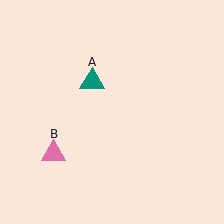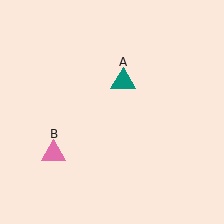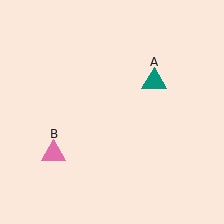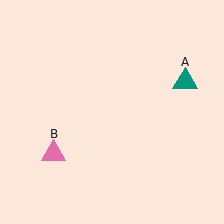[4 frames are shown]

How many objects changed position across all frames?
1 object changed position: teal triangle (object A).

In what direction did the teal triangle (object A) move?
The teal triangle (object A) moved right.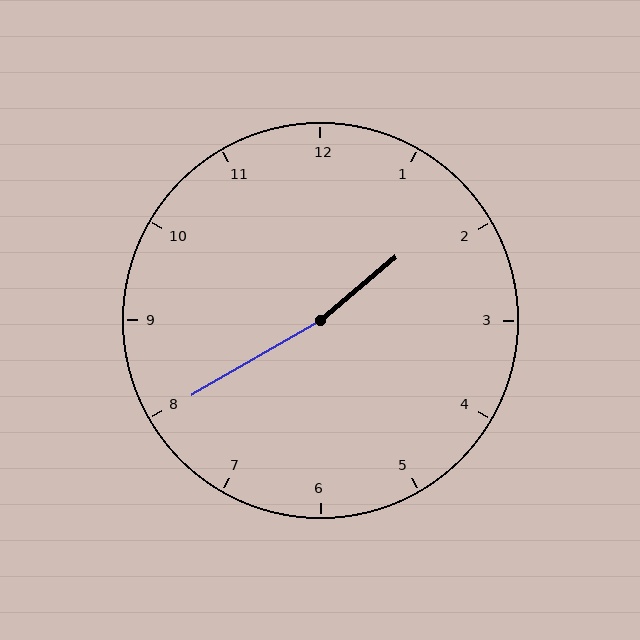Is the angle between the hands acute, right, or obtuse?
It is obtuse.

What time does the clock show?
1:40.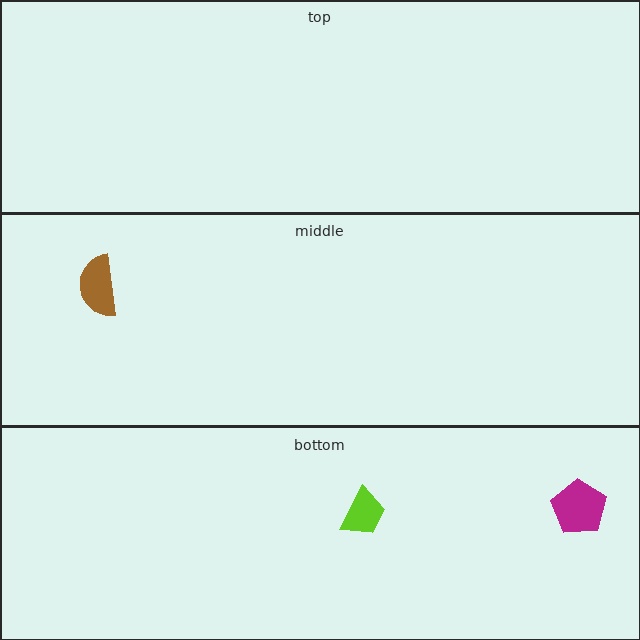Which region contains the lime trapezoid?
The bottom region.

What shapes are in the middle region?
The brown semicircle.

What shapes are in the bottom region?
The magenta pentagon, the lime trapezoid.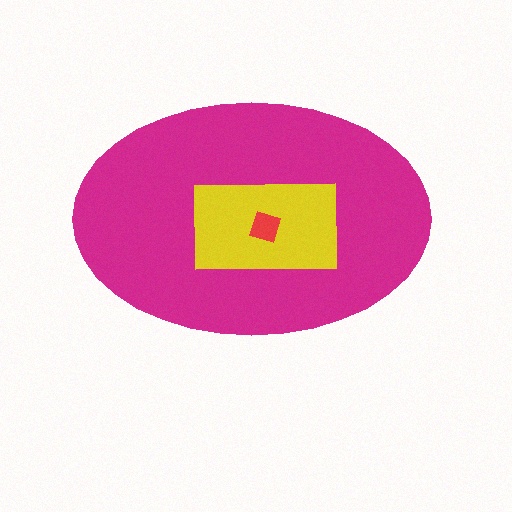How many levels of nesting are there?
3.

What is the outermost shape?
The magenta ellipse.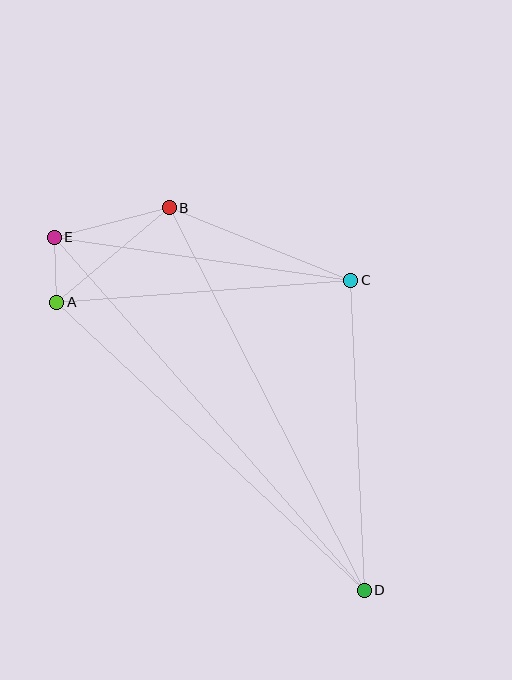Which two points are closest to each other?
Points A and E are closest to each other.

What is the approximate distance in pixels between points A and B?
The distance between A and B is approximately 147 pixels.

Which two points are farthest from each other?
Points D and E are farthest from each other.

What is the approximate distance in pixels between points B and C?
The distance between B and C is approximately 196 pixels.